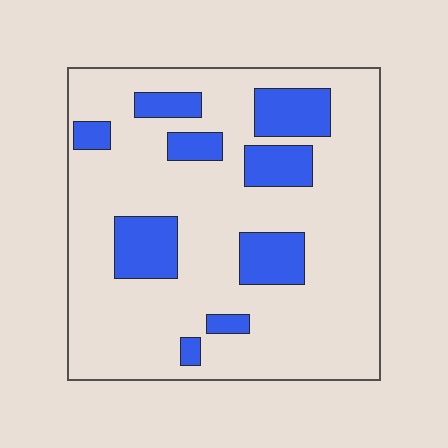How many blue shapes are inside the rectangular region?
9.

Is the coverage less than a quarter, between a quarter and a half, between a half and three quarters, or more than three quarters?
Less than a quarter.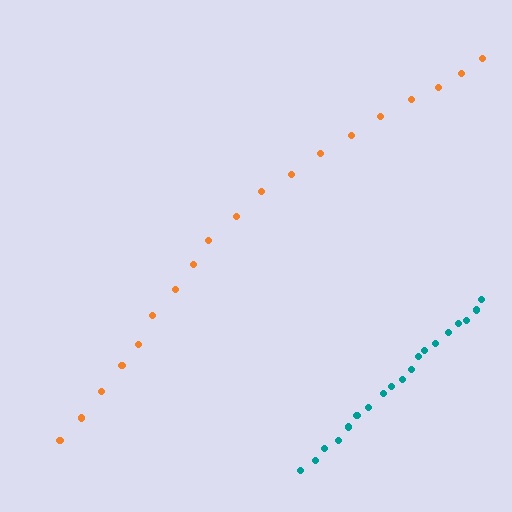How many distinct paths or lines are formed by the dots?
There are 2 distinct paths.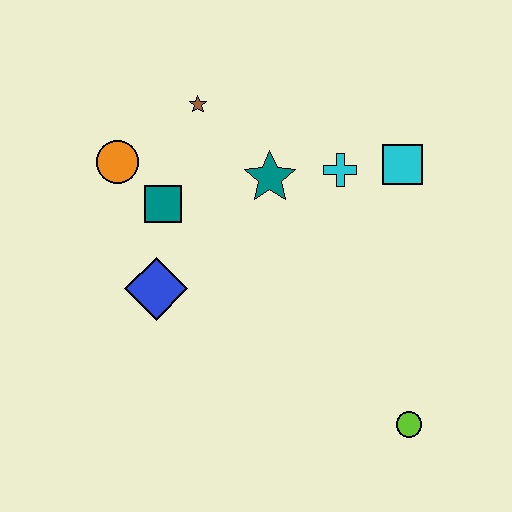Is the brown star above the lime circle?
Yes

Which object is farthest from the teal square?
The lime circle is farthest from the teal square.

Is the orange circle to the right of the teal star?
No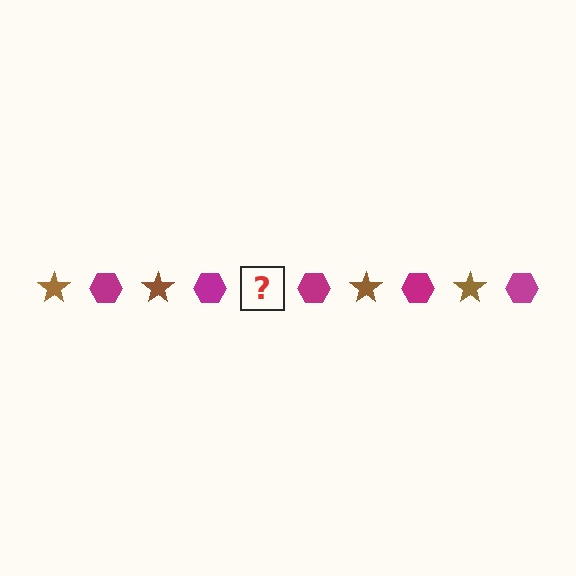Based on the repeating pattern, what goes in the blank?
The blank should be a brown star.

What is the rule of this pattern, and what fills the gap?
The rule is that the pattern alternates between brown star and magenta hexagon. The gap should be filled with a brown star.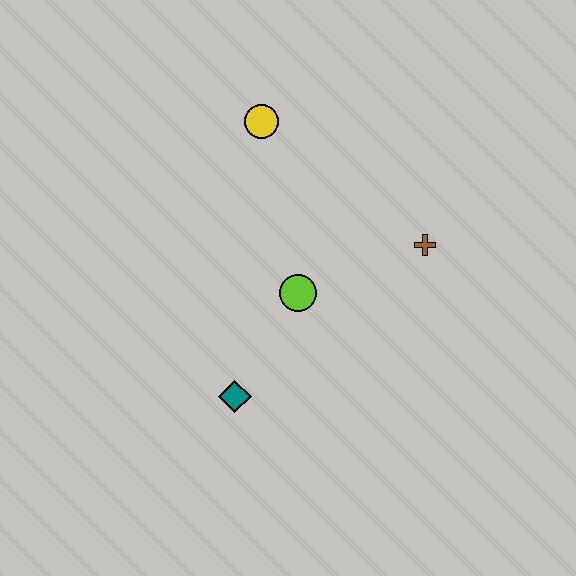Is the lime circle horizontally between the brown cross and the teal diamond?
Yes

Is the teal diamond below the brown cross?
Yes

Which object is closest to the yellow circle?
The lime circle is closest to the yellow circle.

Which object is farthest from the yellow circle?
The teal diamond is farthest from the yellow circle.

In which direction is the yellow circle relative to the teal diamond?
The yellow circle is above the teal diamond.